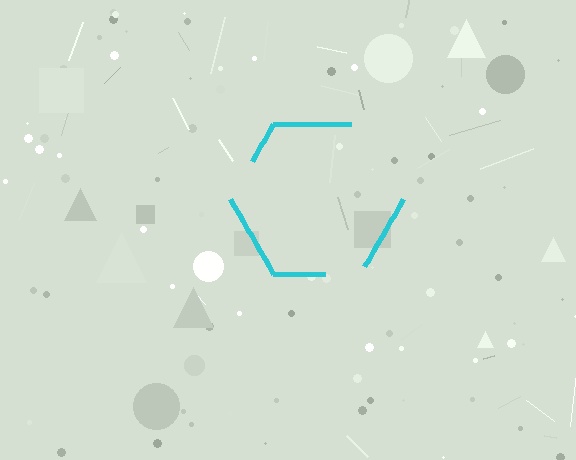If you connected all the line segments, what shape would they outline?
They would outline a hexagon.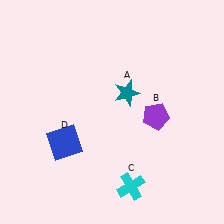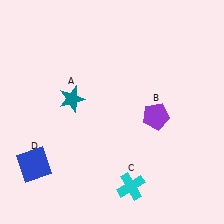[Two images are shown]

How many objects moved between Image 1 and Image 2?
2 objects moved between the two images.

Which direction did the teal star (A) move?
The teal star (A) moved left.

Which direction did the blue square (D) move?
The blue square (D) moved left.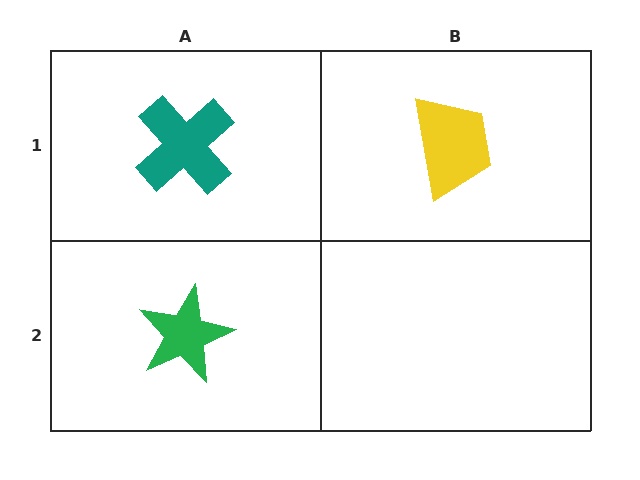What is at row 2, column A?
A green star.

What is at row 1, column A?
A teal cross.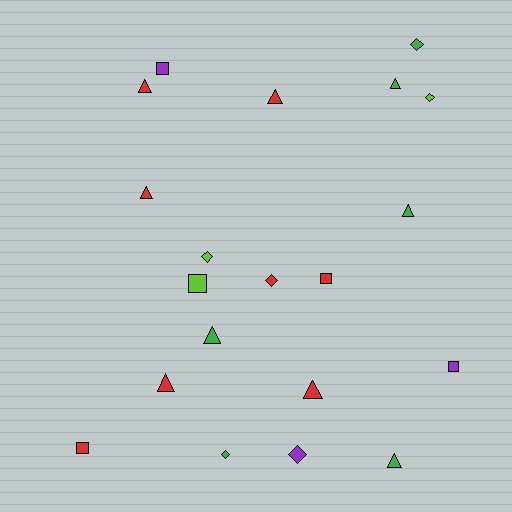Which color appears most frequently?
Red, with 8 objects.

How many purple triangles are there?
There are no purple triangles.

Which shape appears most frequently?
Triangle, with 9 objects.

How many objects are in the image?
There are 20 objects.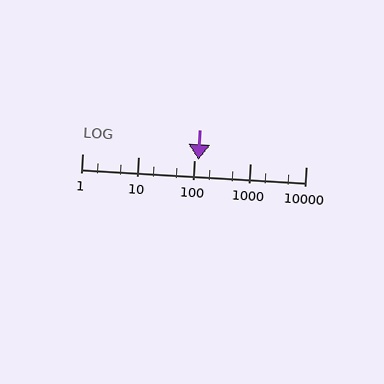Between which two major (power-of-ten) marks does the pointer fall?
The pointer is between 100 and 1000.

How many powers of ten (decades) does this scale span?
The scale spans 4 decades, from 1 to 10000.